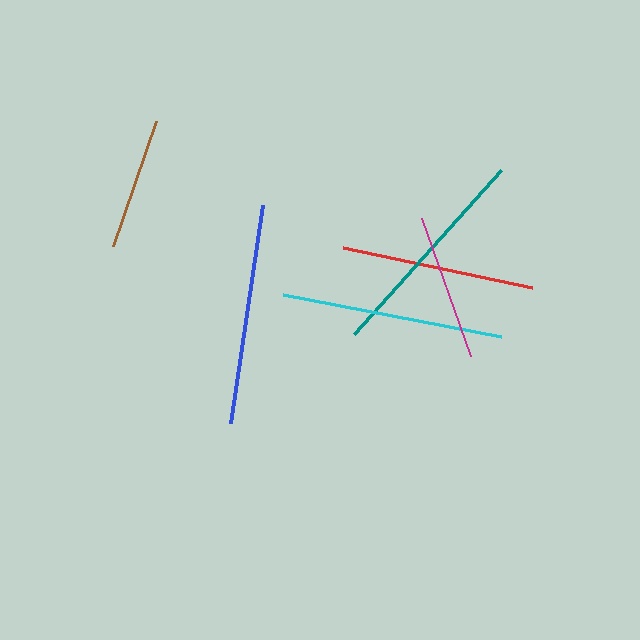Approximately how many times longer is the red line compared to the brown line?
The red line is approximately 1.5 times the length of the brown line.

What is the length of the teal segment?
The teal segment is approximately 221 pixels long.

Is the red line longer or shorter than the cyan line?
The cyan line is longer than the red line.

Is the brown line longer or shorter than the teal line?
The teal line is longer than the brown line.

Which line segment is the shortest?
The brown line is the shortest at approximately 132 pixels.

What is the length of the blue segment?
The blue segment is approximately 220 pixels long.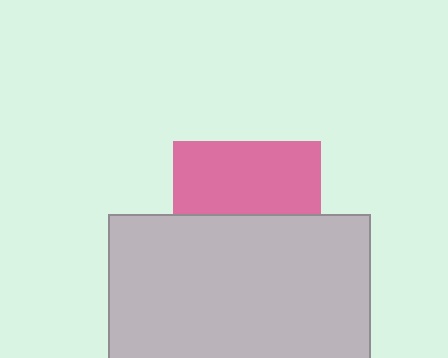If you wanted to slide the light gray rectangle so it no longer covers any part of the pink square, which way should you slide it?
Slide it down — that is the most direct way to separate the two shapes.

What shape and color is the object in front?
The object in front is a light gray rectangle.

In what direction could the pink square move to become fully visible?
The pink square could move up. That would shift it out from behind the light gray rectangle entirely.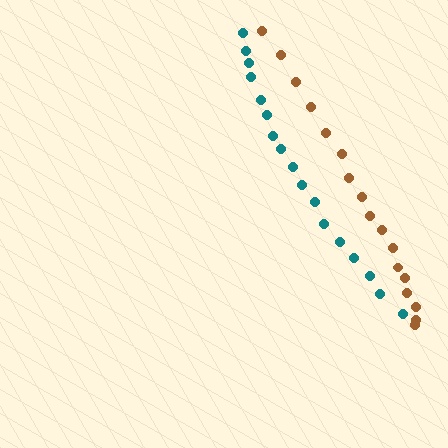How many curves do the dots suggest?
There are 2 distinct paths.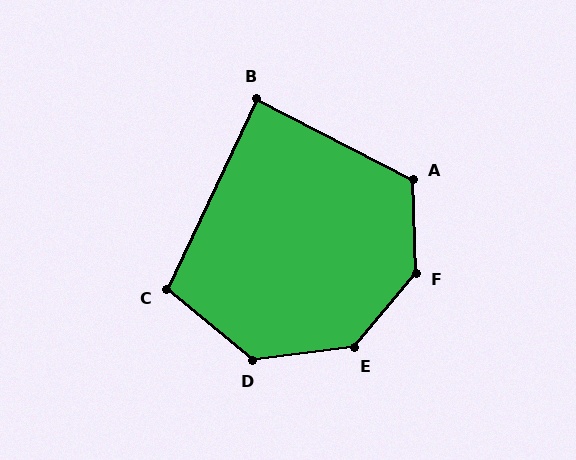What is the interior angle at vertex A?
Approximately 119 degrees (obtuse).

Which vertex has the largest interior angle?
F, at approximately 139 degrees.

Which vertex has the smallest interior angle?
B, at approximately 88 degrees.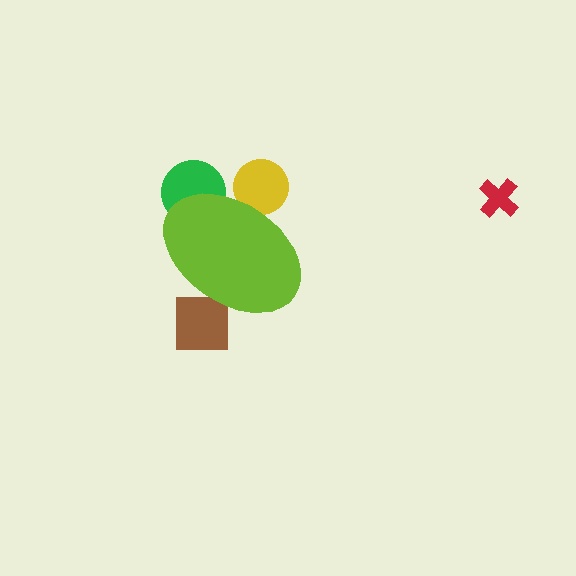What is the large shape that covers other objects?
A lime ellipse.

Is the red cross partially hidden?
No, the red cross is fully visible.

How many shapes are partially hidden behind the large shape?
3 shapes are partially hidden.